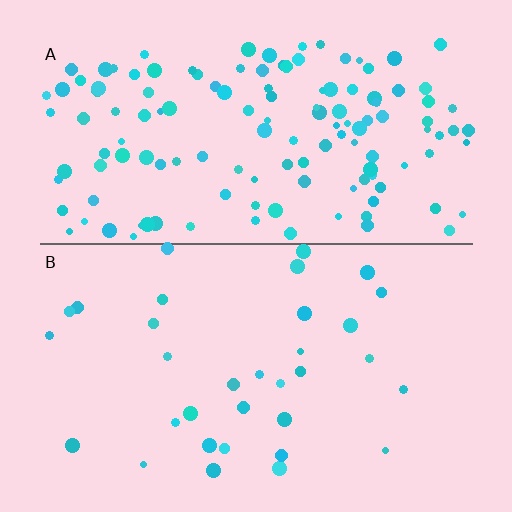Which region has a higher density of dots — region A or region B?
A (the top).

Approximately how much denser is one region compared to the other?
Approximately 4.0× — region A over region B.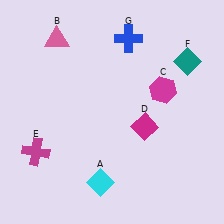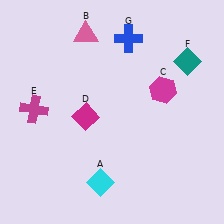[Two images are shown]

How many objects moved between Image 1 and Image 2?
3 objects moved between the two images.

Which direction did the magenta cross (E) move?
The magenta cross (E) moved up.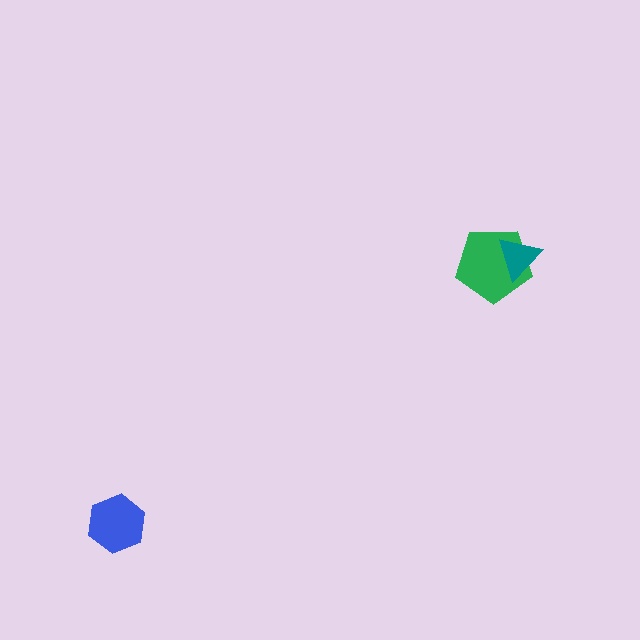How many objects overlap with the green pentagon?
1 object overlaps with the green pentagon.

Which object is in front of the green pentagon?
The teal triangle is in front of the green pentagon.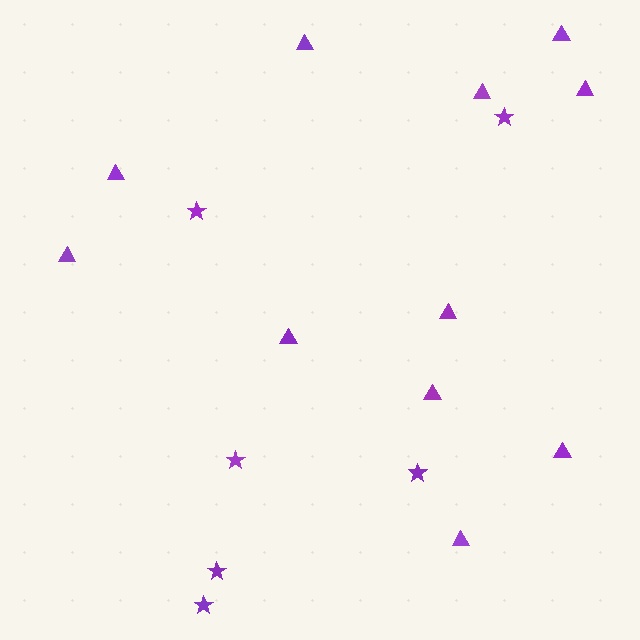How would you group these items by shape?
There are 2 groups: one group of triangles (11) and one group of stars (6).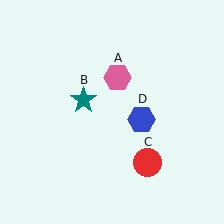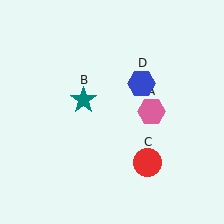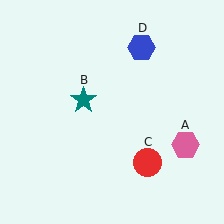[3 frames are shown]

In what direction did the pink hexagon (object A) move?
The pink hexagon (object A) moved down and to the right.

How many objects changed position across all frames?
2 objects changed position: pink hexagon (object A), blue hexagon (object D).